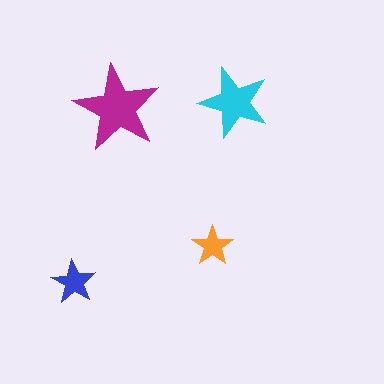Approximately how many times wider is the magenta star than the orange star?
About 2 times wider.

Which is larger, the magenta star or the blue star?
The magenta one.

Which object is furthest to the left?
The blue star is leftmost.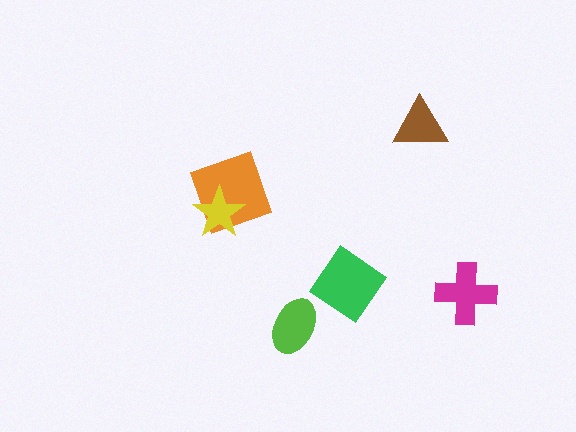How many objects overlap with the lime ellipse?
0 objects overlap with the lime ellipse.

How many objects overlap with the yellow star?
1 object overlaps with the yellow star.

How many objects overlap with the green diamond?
0 objects overlap with the green diamond.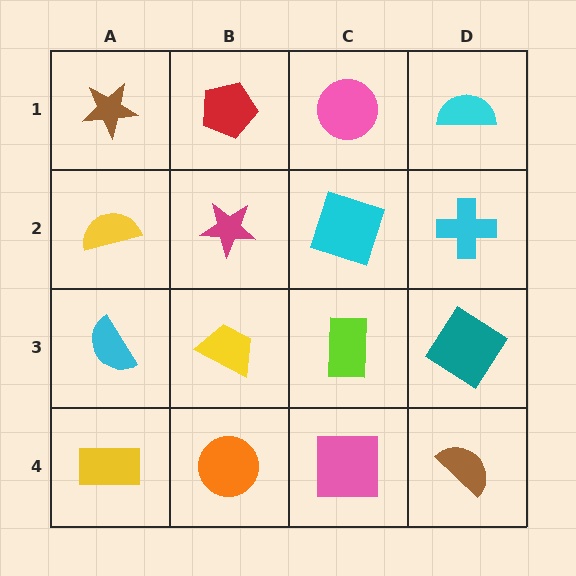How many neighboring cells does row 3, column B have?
4.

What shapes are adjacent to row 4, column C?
A lime rectangle (row 3, column C), an orange circle (row 4, column B), a brown semicircle (row 4, column D).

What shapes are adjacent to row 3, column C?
A cyan square (row 2, column C), a pink square (row 4, column C), a yellow trapezoid (row 3, column B), a teal diamond (row 3, column D).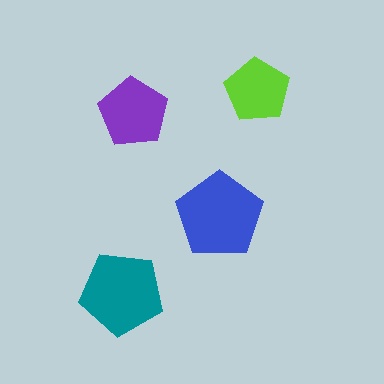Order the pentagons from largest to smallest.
the blue one, the teal one, the purple one, the lime one.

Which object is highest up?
The lime pentagon is topmost.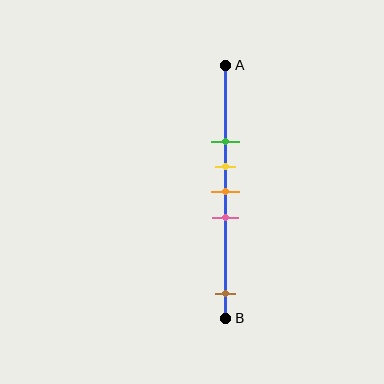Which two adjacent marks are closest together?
The yellow and orange marks are the closest adjacent pair.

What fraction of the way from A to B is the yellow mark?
The yellow mark is approximately 40% (0.4) of the way from A to B.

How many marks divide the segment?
There are 5 marks dividing the segment.